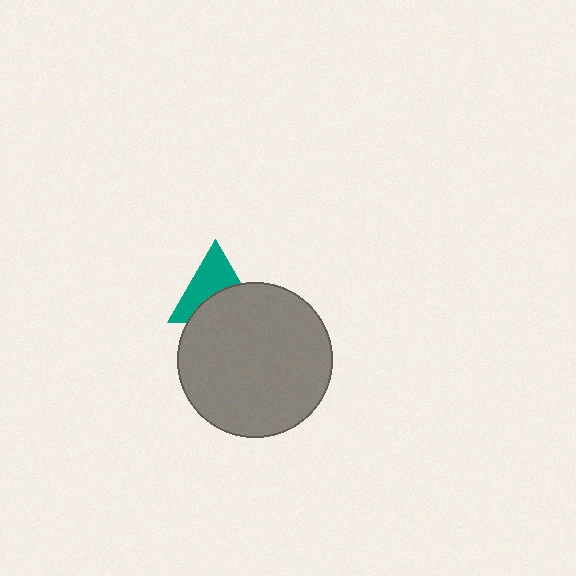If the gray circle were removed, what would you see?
You would see the complete teal triangle.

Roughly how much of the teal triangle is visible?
About half of it is visible (roughly 53%).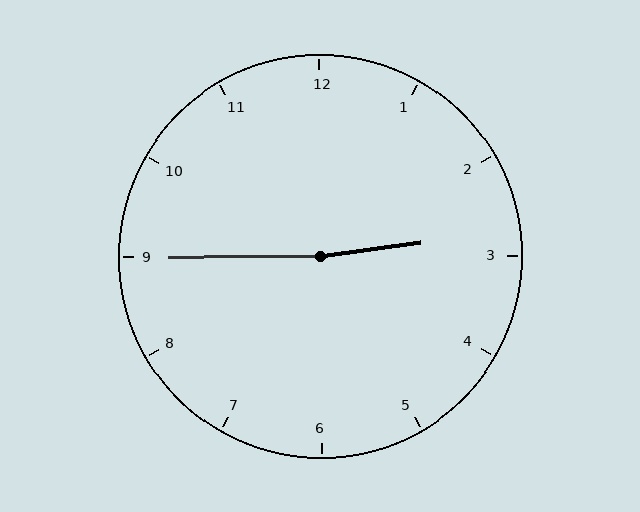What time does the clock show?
2:45.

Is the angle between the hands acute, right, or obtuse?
It is obtuse.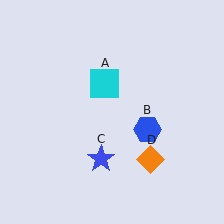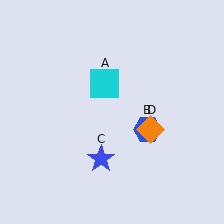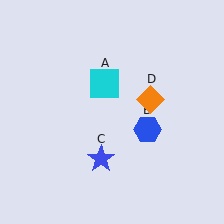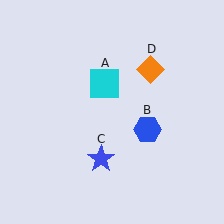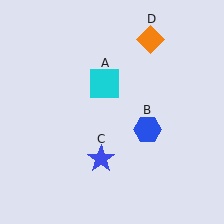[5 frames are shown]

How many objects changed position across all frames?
1 object changed position: orange diamond (object D).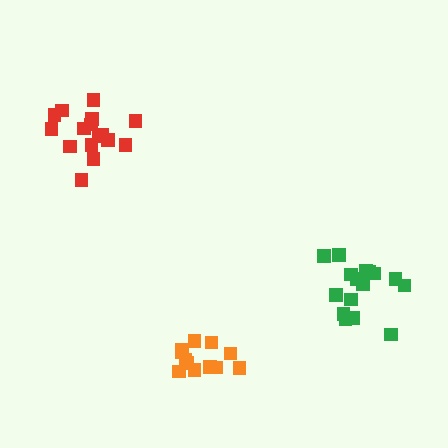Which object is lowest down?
The orange cluster is bottommost.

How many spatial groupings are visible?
There are 3 spatial groupings.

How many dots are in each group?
Group 1: 12 dots, Group 2: 17 dots, Group 3: 16 dots (45 total).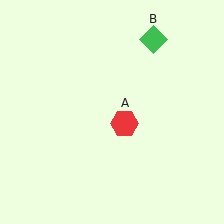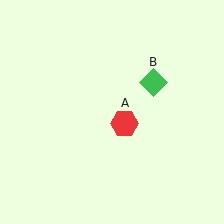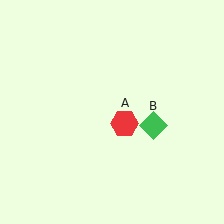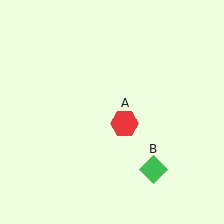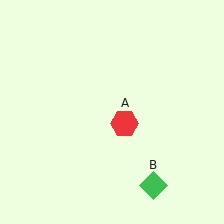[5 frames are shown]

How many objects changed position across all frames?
1 object changed position: green diamond (object B).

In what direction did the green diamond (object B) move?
The green diamond (object B) moved down.